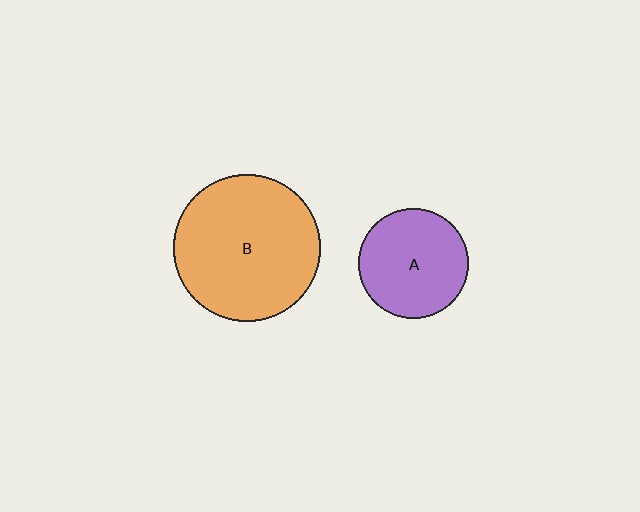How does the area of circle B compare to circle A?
Approximately 1.8 times.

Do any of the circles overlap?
No, none of the circles overlap.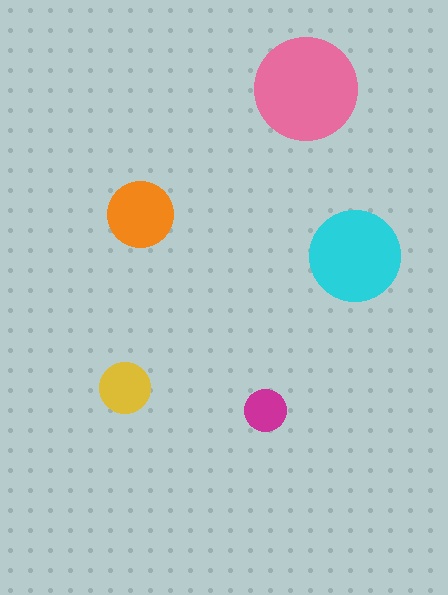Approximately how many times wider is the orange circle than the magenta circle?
About 1.5 times wider.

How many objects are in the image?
There are 5 objects in the image.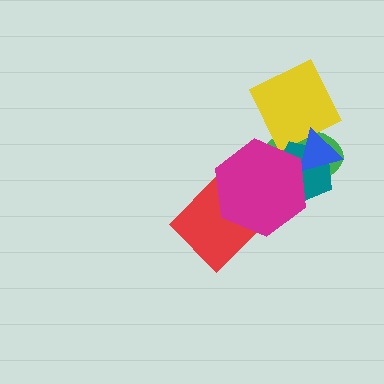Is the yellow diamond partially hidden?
Yes, it is partially covered by another shape.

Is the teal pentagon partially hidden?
Yes, it is partially covered by another shape.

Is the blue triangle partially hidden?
Yes, it is partially covered by another shape.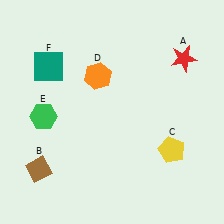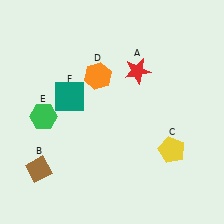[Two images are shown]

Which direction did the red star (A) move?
The red star (A) moved left.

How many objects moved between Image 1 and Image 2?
2 objects moved between the two images.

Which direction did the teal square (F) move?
The teal square (F) moved down.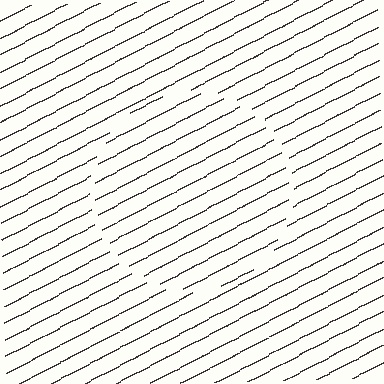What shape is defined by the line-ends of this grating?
An illusory circle. The interior of the shape contains the same grating, shifted by half a period — the contour is defined by the phase discontinuity where line-ends from the inner and outer gratings abut.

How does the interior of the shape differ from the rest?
The interior of the shape contains the same grating, shifted by half a period — the contour is defined by the phase discontinuity where line-ends from the inner and outer gratings abut.